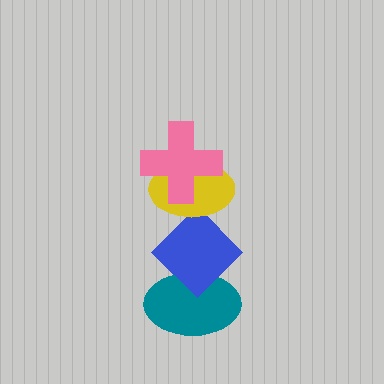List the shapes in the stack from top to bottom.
From top to bottom: the pink cross, the yellow ellipse, the blue diamond, the teal ellipse.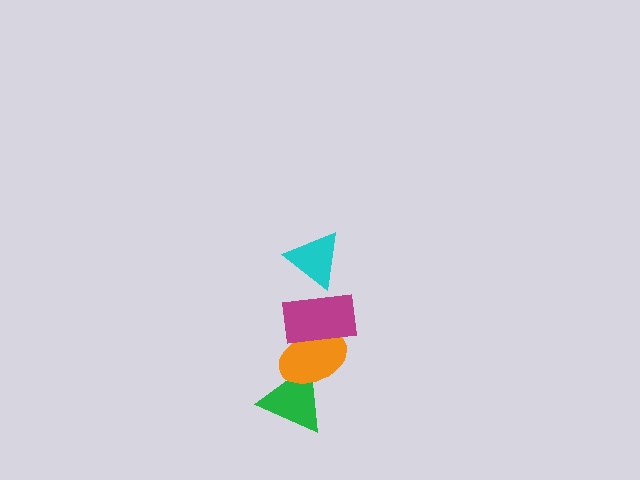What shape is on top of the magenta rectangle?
The cyan triangle is on top of the magenta rectangle.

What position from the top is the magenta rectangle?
The magenta rectangle is 2nd from the top.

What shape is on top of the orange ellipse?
The magenta rectangle is on top of the orange ellipse.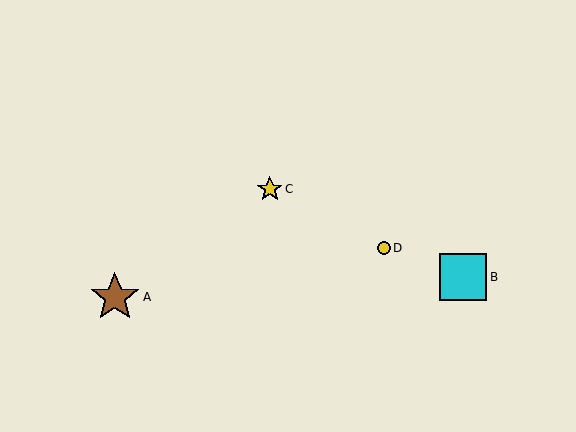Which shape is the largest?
The brown star (labeled A) is the largest.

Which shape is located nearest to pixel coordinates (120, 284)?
The brown star (labeled A) at (115, 297) is nearest to that location.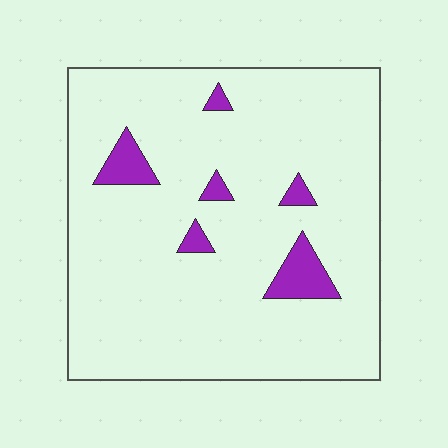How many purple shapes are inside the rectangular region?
6.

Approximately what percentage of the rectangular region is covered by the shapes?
Approximately 5%.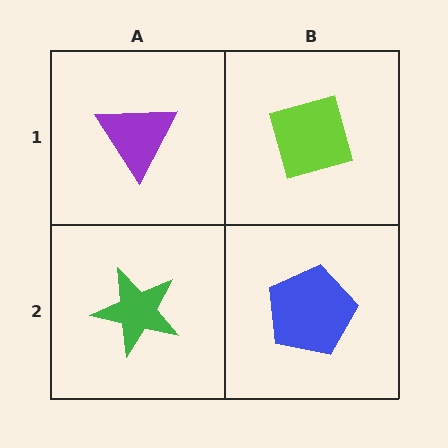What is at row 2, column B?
A blue pentagon.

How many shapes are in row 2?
2 shapes.